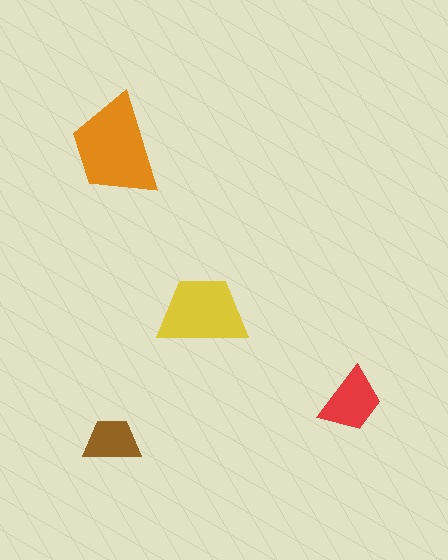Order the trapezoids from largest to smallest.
the orange one, the yellow one, the red one, the brown one.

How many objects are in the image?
There are 4 objects in the image.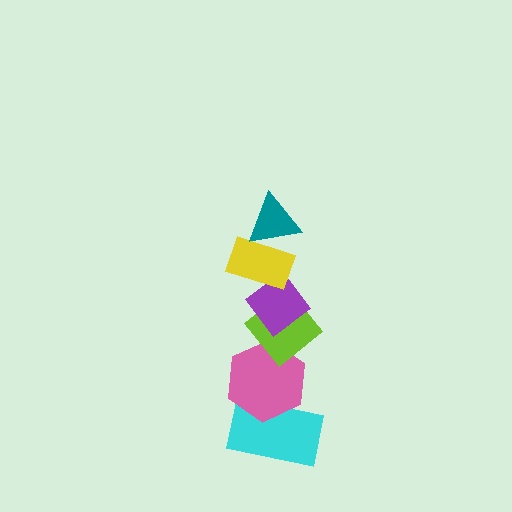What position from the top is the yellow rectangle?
The yellow rectangle is 2nd from the top.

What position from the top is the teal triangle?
The teal triangle is 1st from the top.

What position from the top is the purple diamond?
The purple diamond is 3rd from the top.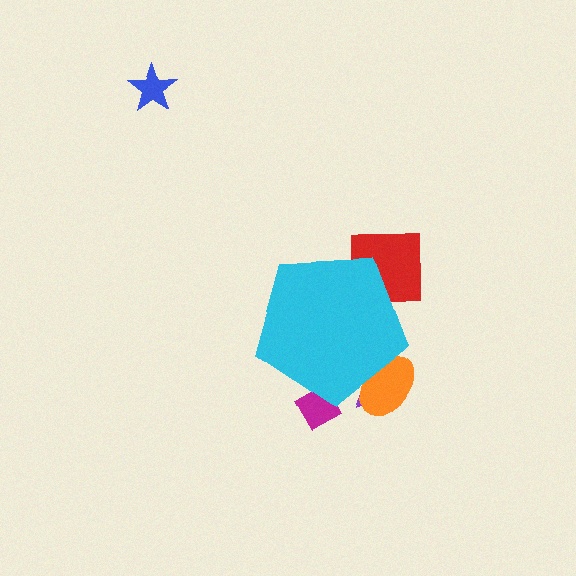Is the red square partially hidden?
Yes, the red square is partially hidden behind the cyan pentagon.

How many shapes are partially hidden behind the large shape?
4 shapes are partially hidden.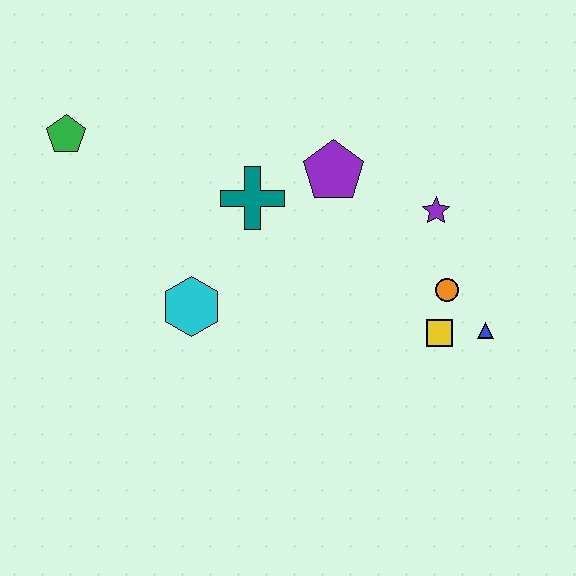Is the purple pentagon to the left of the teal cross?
No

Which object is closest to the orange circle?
The yellow square is closest to the orange circle.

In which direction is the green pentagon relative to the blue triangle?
The green pentagon is to the left of the blue triangle.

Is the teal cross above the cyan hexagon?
Yes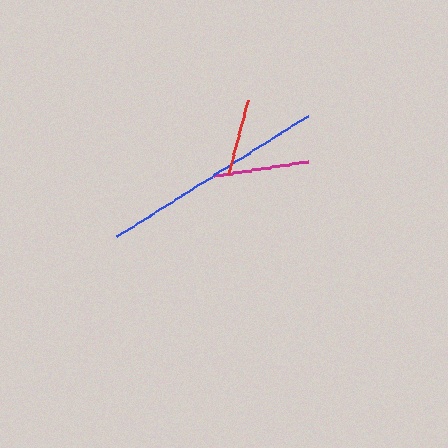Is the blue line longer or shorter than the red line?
The blue line is longer than the red line.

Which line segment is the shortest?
The red line is the shortest at approximately 77 pixels.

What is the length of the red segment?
The red segment is approximately 77 pixels long.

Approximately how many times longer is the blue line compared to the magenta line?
The blue line is approximately 2.4 times the length of the magenta line.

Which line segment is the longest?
The blue line is the longest at approximately 226 pixels.